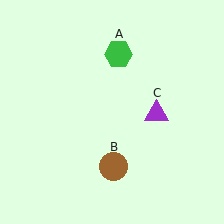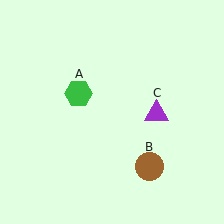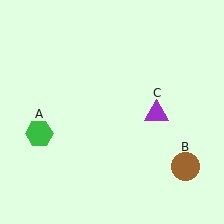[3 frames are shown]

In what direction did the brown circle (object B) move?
The brown circle (object B) moved right.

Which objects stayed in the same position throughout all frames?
Purple triangle (object C) remained stationary.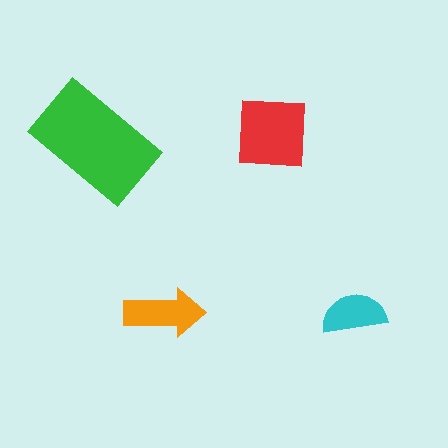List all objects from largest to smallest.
The green rectangle, the red square, the orange arrow, the cyan semicircle.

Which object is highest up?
The red square is topmost.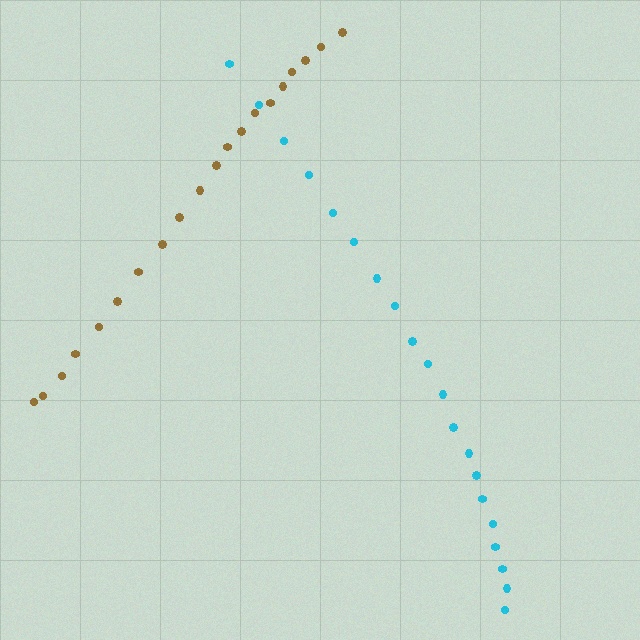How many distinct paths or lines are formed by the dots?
There are 2 distinct paths.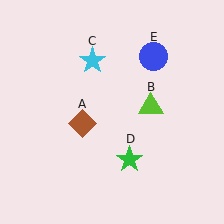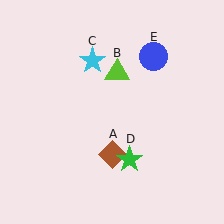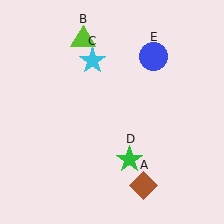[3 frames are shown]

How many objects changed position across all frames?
2 objects changed position: brown diamond (object A), lime triangle (object B).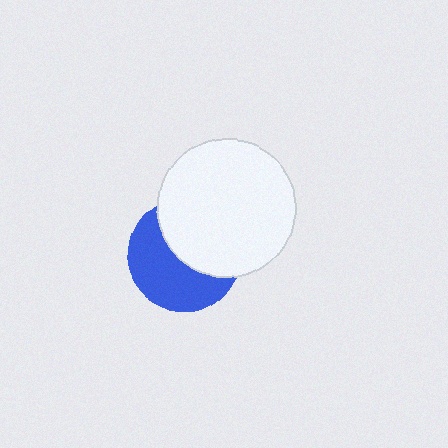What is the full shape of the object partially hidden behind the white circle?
The partially hidden object is a blue circle.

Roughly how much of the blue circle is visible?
About half of it is visible (roughly 52%).